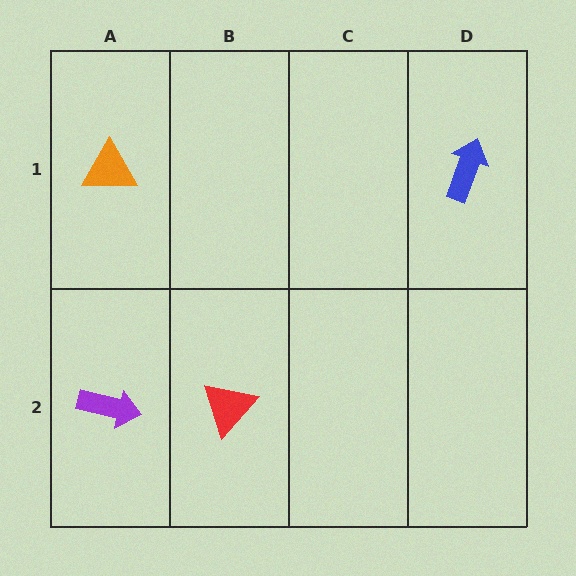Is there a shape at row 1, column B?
No, that cell is empty.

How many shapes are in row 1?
2 shapes.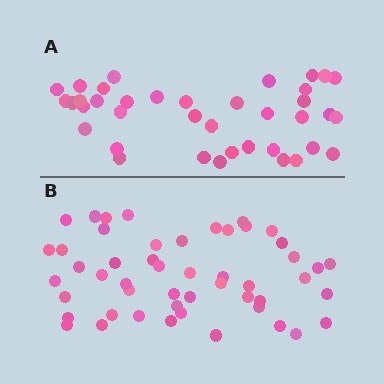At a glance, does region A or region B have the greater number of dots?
Region B (the bottom region) has more dots.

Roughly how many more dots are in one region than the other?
Region B has roughly 12 or so more dots than region A.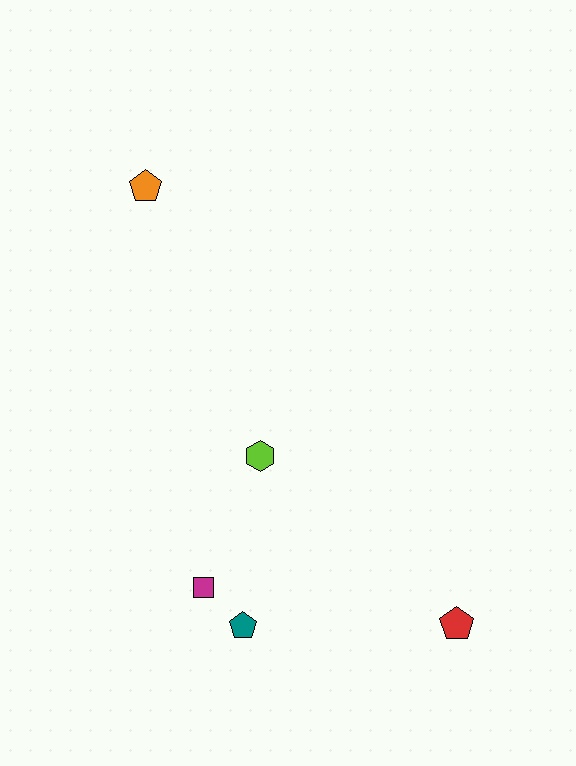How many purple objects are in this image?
There are no purple objects.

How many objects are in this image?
There are 5 objects.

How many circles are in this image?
There are no circles.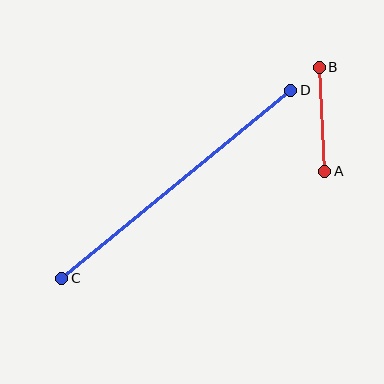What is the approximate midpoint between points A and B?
The midpoint is at approximately (322, 119) pixels.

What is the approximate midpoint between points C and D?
The midpoint is at approximately (176, 184) pixels.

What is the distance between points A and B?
The distance is approximately 104 pixels.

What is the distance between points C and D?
The distance is approximately 296 pixels.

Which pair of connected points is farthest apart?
Points C and D are farthest apart.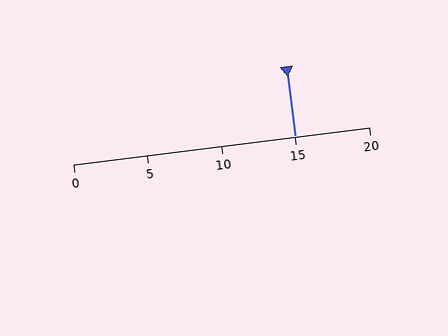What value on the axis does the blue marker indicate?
The marker indicates approximately 15.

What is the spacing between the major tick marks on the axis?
The major ticks are spaced 5 apart.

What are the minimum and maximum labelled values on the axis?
The axis runs from 0 to 20.